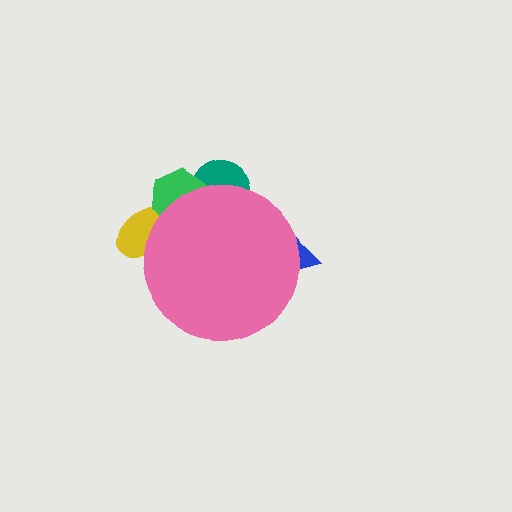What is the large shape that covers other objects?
A pink circle.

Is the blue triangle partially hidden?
Yes, the blue triangle is partially hidden behind the pink circle.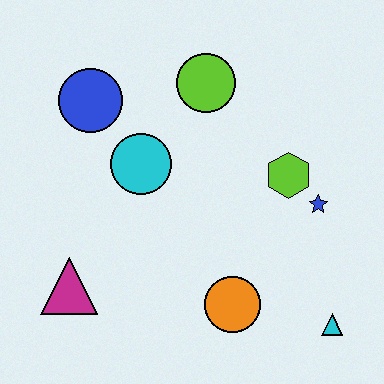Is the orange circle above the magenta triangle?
No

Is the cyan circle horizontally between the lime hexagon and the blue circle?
Yes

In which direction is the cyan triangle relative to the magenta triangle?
The cyan triangle is to the right of the magenta triangle.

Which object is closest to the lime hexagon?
The blue star is closest to the lime hexagon.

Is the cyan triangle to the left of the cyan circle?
No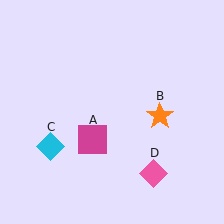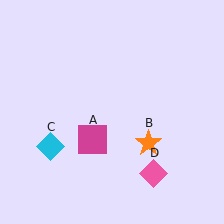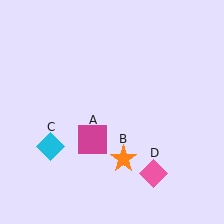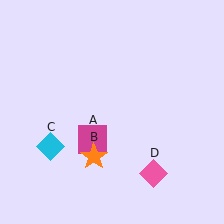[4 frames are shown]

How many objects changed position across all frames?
1 object changed position: orange star (object B).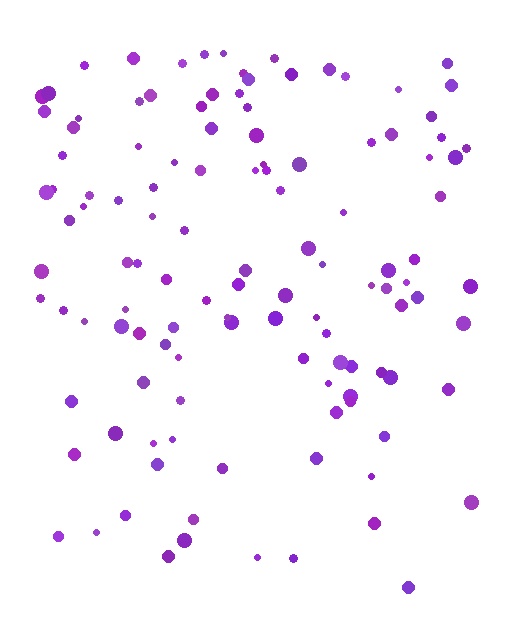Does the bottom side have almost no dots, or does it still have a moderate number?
Still a moderate number, just noticeably fewer than the top.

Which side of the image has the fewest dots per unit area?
The bottom.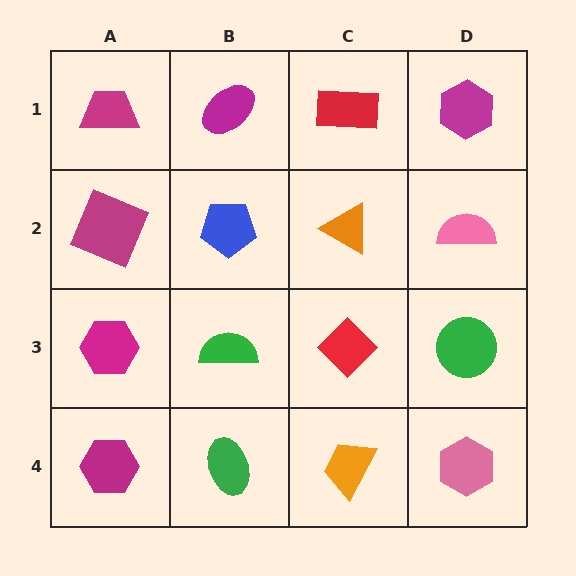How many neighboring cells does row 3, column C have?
4.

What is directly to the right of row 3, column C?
A green circle.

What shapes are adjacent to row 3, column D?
A pink semicircle (row 2, column D), a pink hexagon (row 4, column D), a red diamond (row 3, column C).